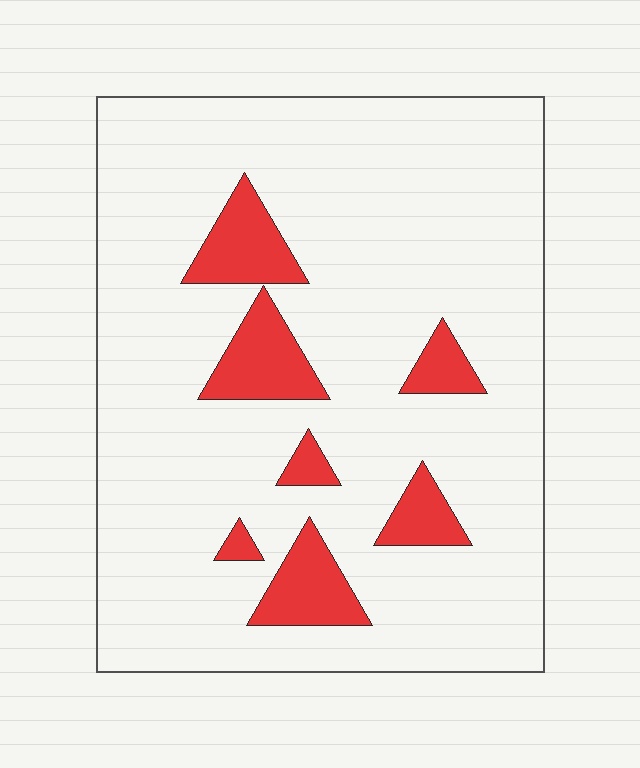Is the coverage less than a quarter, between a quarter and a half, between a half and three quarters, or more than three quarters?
Less than a quarter.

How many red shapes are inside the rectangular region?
7.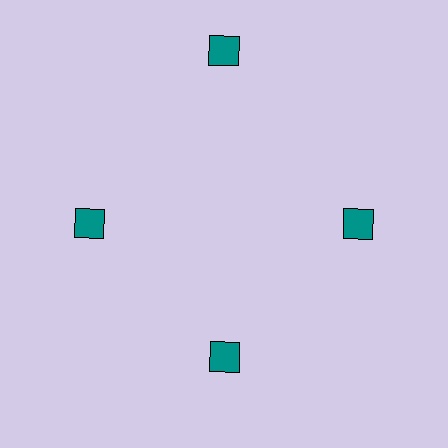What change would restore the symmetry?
The symmetry would be restored by moving it inward, back onto the ring so that all 4 diamonds sit at equal angles and equal distance from the center.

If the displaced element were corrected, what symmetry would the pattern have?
It would have 4-fold rotational symmetry — the pattern would map onto itself every 90 degrees.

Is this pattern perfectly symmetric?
No. The 4 teal diamonds are arranged in a ring, but one element near the 12 o'clock position is pushed outward from the center, breaking the 4-fold rotational symmetry.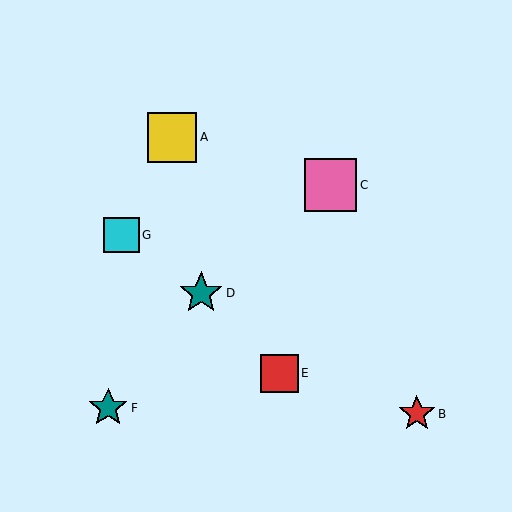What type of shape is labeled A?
Shape A is a yellow square.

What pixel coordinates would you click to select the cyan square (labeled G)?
Click at (121, 235) to select the cyan square G.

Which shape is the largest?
The pink square (labeled C) is the largest.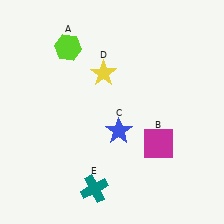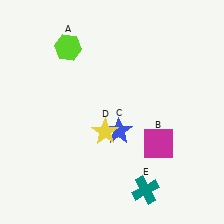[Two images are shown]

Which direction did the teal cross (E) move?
The teal cross (E) moved right.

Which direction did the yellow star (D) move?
The yellow star (D) moved down.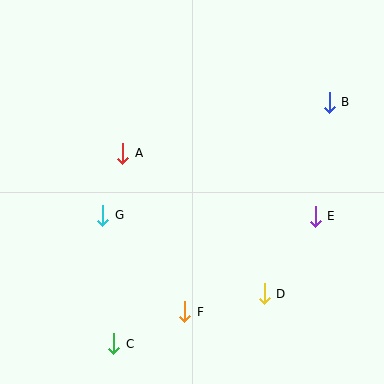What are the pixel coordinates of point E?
Point E is at (315, 216).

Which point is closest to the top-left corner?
Point A is closest to the top-left corner.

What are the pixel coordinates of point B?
Point B is at (329, 102).